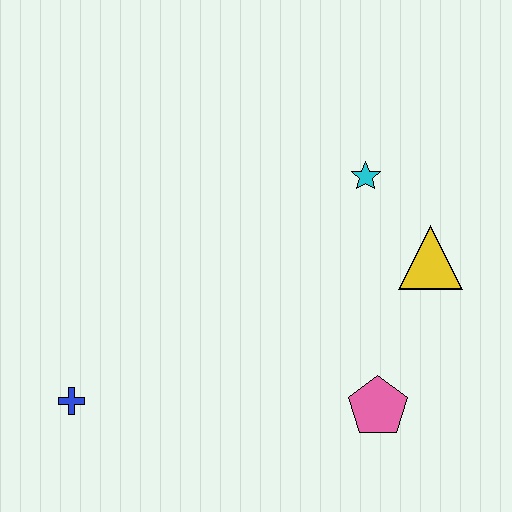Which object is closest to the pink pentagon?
The yellow triangle is closest to the pink pentagon.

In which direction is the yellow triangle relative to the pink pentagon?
The yellow triangle is above the pink pentagon.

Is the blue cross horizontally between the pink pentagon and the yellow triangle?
No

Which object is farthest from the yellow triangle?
The blue cross is farthest from the yellow triangle.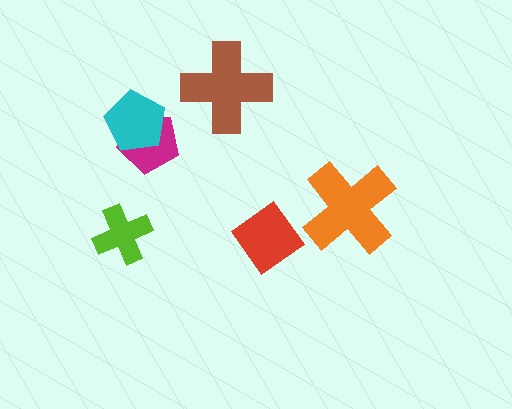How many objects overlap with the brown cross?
0 objects overlap with the brown cross.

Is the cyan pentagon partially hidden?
No, no other shape covers it.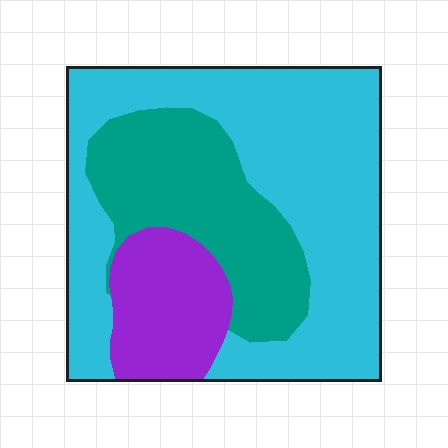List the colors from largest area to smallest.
From largest to smallest: cyan, teal, purple.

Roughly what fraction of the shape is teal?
Teal covers 28% of the shape.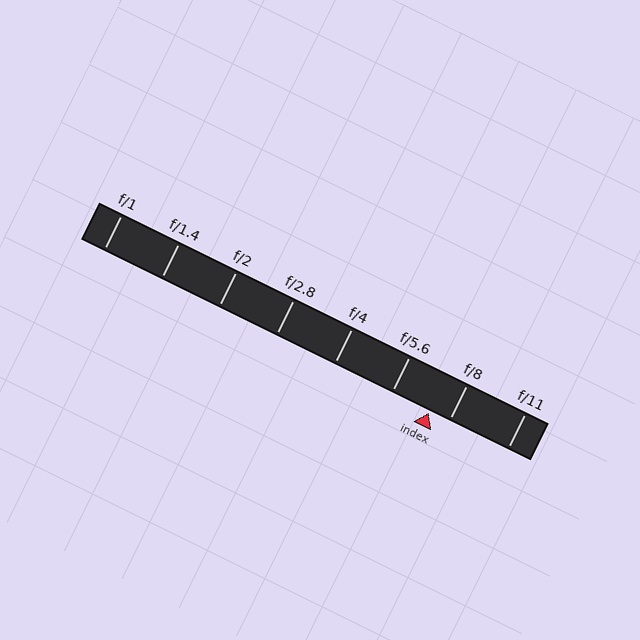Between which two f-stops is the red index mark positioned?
The index mark is between f/5.6 and f/8.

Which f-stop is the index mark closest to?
The index mark is closest to f/8.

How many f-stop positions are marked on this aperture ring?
There are 8 f-stop positions marked.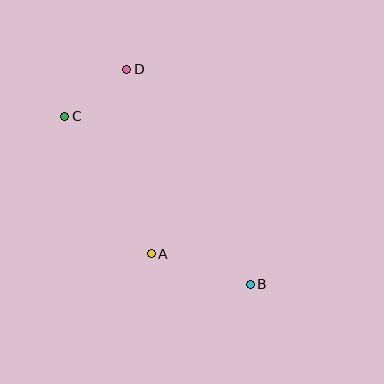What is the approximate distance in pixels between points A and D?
The distance between A and D is approximately 186 pixels.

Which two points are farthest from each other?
Points B and C are farthest from each other.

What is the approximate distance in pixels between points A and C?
The distance between A and C is approximately 163 pixels.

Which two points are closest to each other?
Points C and D are closest to each other.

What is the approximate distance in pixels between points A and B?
The distance between A and B is approximately 104 pixels.